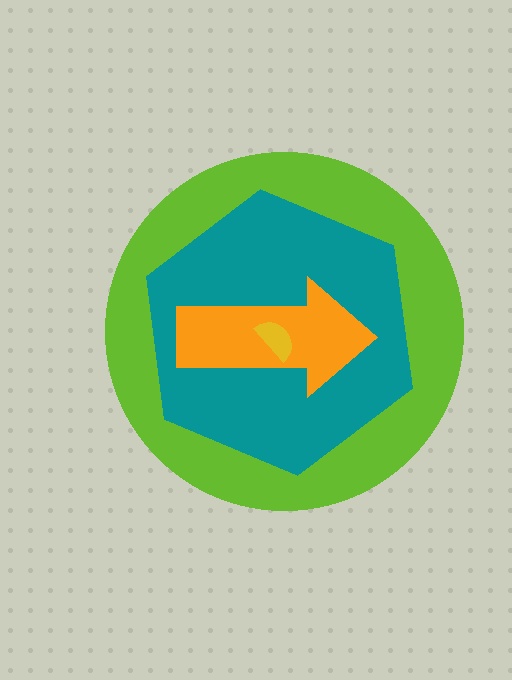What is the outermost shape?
The lime circle.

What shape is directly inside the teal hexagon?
The orange arrow.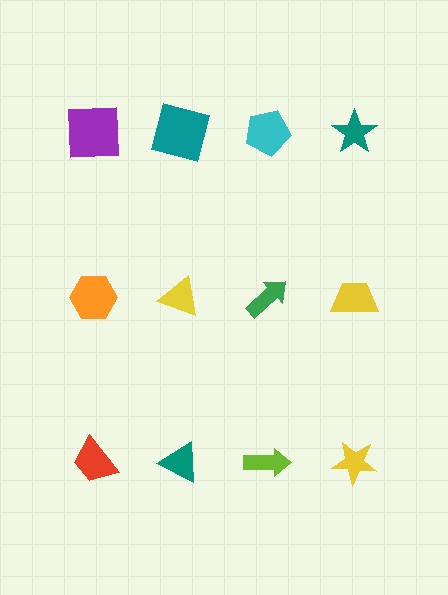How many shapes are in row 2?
4 shapes.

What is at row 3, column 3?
A lime arrow.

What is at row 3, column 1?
A red trapezoid.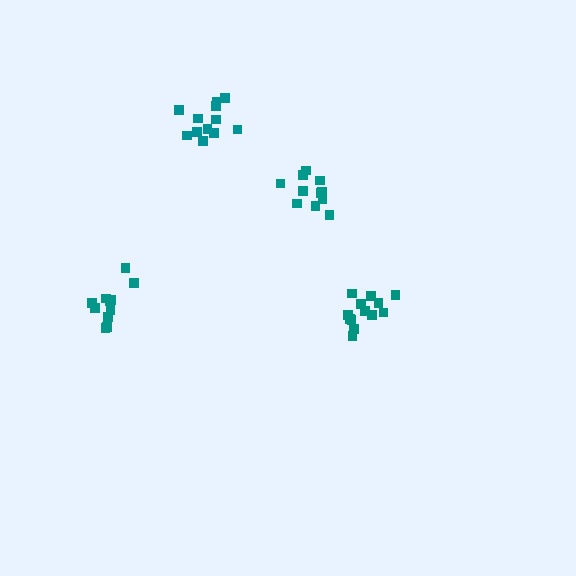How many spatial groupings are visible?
There are 4 spatial groupings.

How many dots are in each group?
Group 1: 13 dots, Group 2: 11 dots, Group 3: 11 dots, Group 4: 12 dots (47 total).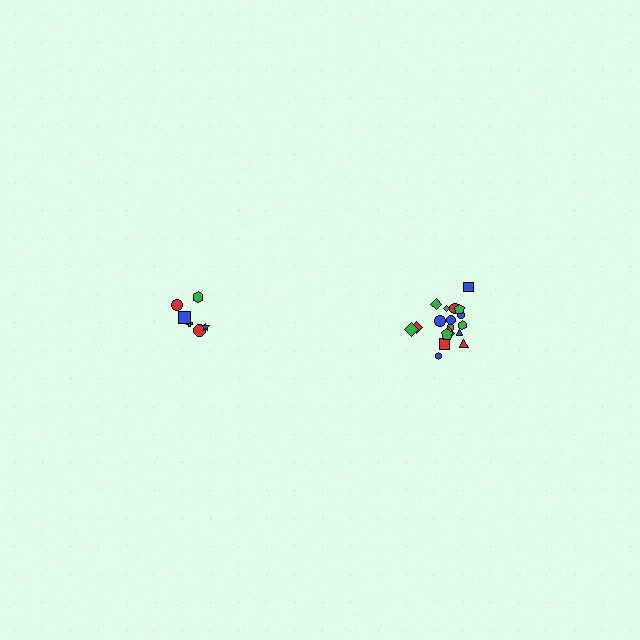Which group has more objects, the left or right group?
The right group.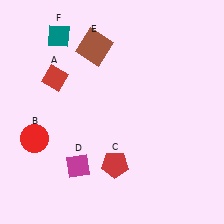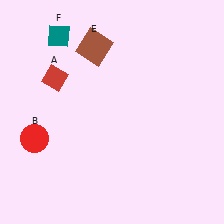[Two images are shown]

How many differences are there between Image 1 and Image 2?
There are 2 differences between the two images.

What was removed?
The magenta diamond (D), the red pentagon (C) were removed in Image 2.